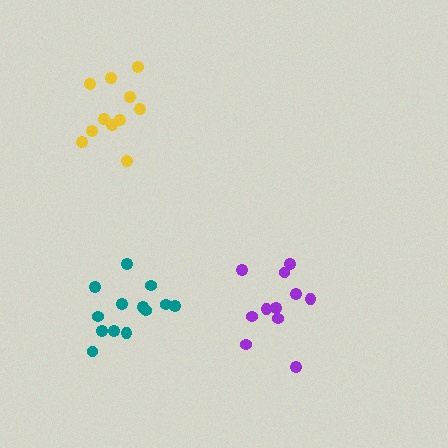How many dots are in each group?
Group 1: 13 dots, Group 2: 11 dots, Group 3: 11 dots (35 total).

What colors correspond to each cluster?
The clusters are colored: teal, yellow, purple.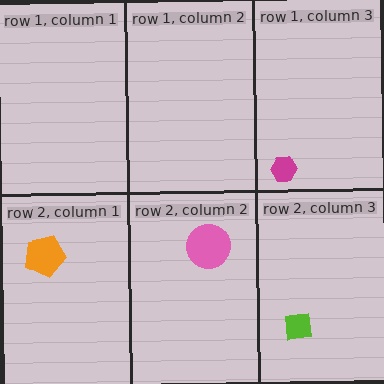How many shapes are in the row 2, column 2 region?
1.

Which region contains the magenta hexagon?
The row 1, column 3 region.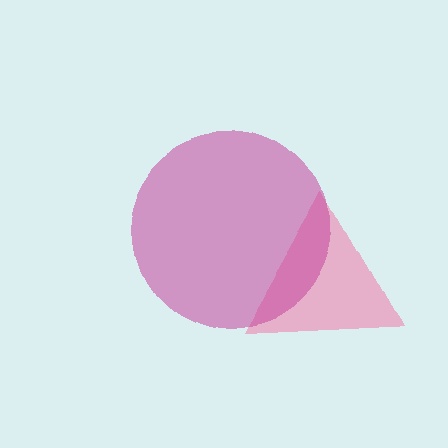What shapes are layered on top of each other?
The layered shapes are: a pink triangle, a magenta circle.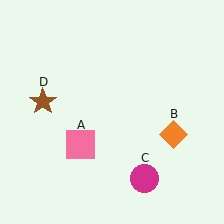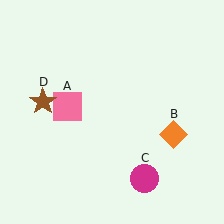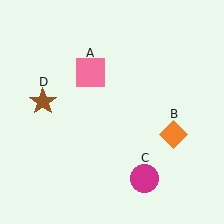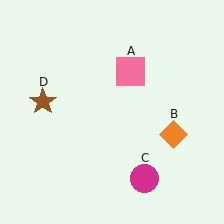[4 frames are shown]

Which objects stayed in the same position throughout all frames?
Orange diamond (object B) and magenta circle (object C) and brown star (object D) remained stationary.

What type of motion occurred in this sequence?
The pink square (object A) rotated clockwise around the center of the scene.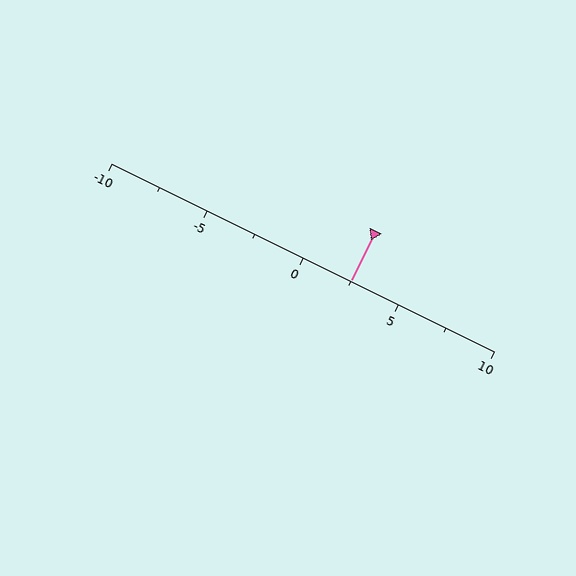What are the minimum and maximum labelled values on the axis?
The axis runs from -10 to 10.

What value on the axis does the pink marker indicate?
The marker indicates approximately 2.5.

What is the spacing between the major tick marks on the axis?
The major ticks are spaced 5 apart.